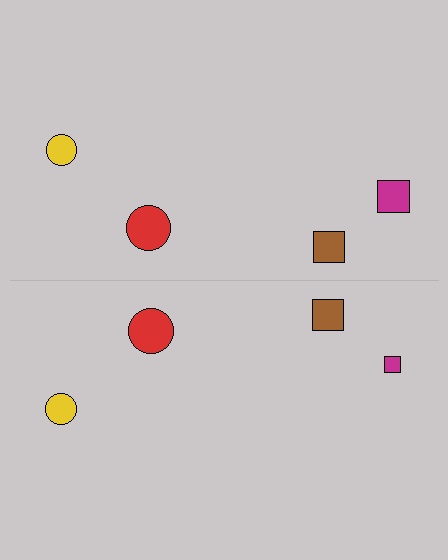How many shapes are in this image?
There are 8 shapes in this image.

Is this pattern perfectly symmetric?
No, the pattern is not perfectly symmetric. The magenta square on the bottom side has a different size than its mirror counterpart.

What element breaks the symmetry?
The magenta square on the bottom side has a different size than its mirror counterpart.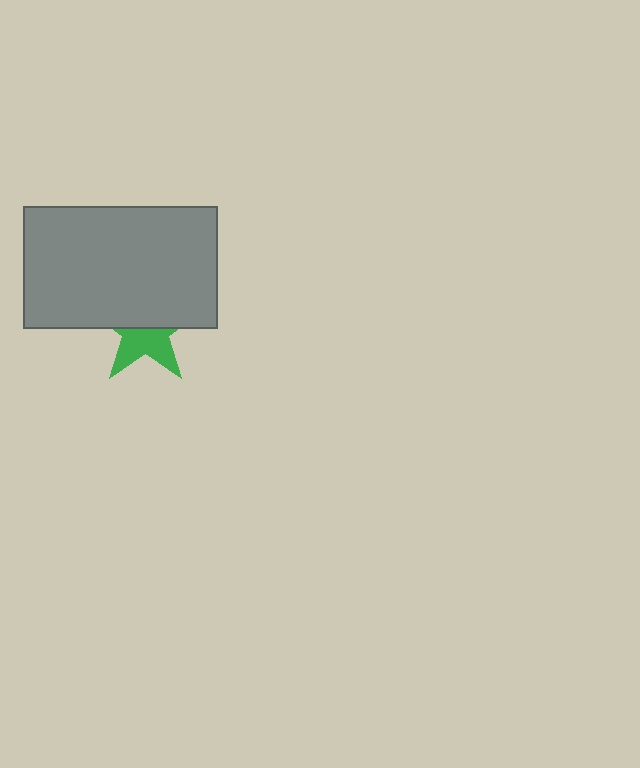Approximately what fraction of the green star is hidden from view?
Roughly 55% of the green star is hidden behind the gray rectangle.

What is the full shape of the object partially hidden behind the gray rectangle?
The partially hidden object is a green star.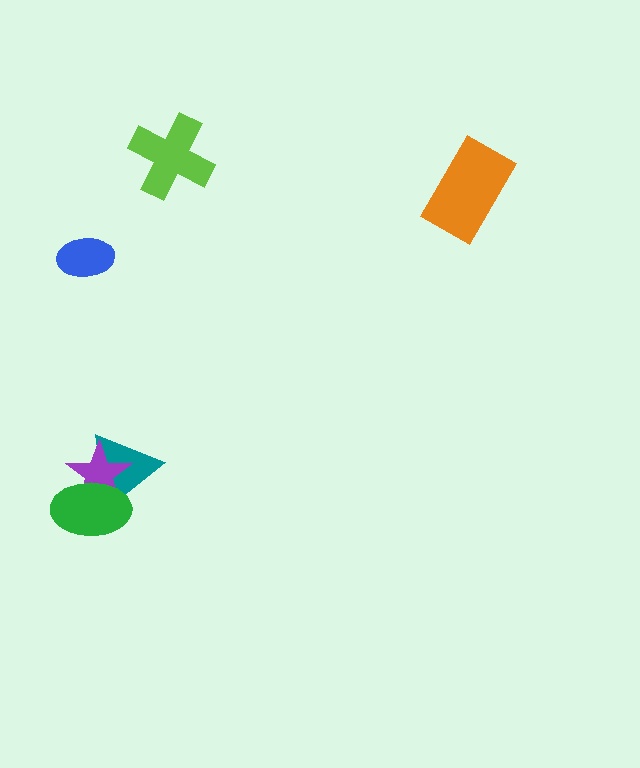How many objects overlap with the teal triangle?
2 objects overlap with the teal triangle.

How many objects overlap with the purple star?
2 objects overlap with the purple star.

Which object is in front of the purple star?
The green ellipse is in front of the purple star.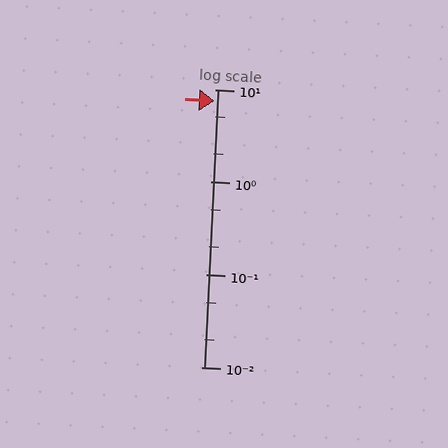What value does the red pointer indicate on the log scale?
The pointer indicates approximately 7.5.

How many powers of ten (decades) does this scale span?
The scale spans 3 decades, from 0.01 to 10.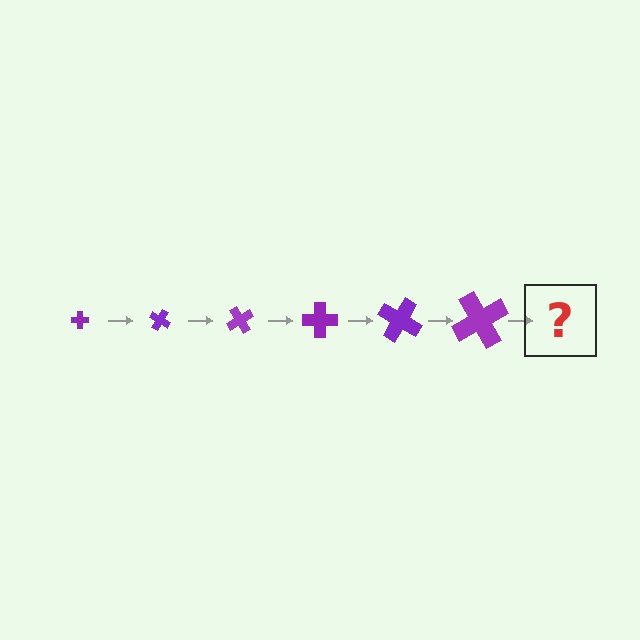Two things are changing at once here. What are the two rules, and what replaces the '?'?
The two rules are that the cross grows larger each step and it rotates 30 degrees each step. The '?' should be a cross, larger than the previous one and rotated 180 degrees from the start.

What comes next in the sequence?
The next element should be a cross, larger than the previous one and rotated 180 degrees from the start.